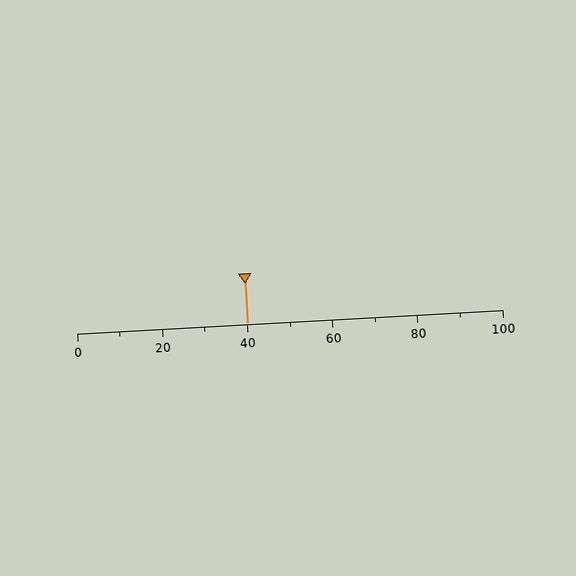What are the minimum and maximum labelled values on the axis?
The axis runs from 0 to 100.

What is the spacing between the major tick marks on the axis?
The major ticks are spaced 20 apart.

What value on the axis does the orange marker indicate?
The marker indicates approximately 40.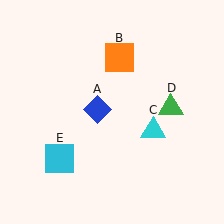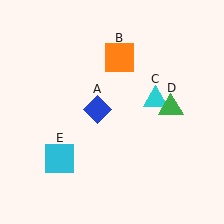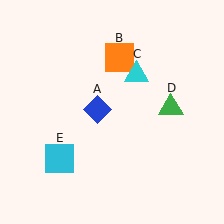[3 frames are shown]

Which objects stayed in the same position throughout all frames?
Blue diamond (object A) and orange square (object B) and green triangle (object D) and cyan square (object E) remained stationary.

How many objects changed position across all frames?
1 object changed position: cyan triangle (object C).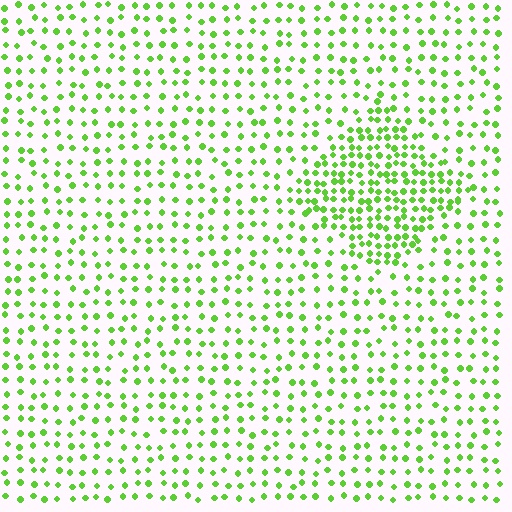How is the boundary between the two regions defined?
The boundary is defined by a change in element density (approximately 2.1x ratio). All elements are the same color, size, and shape.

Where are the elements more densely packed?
The elements are more densely packed inside the diamond boundary.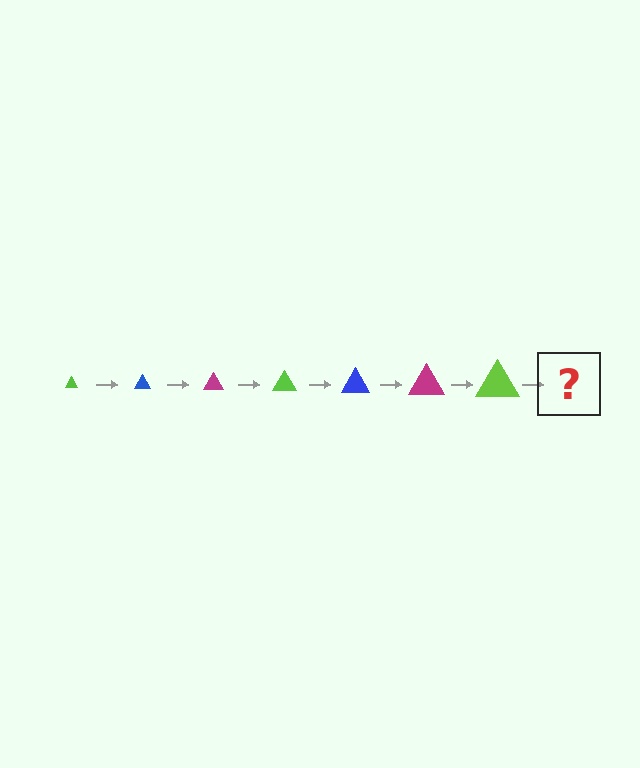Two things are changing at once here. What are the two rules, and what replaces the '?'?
The two rules are that the triangle grows larger each step and the color cycles through lime, blue, and magenta. The '?' should be a blue triangle, larger than the previous one.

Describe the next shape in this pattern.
It should be a blue triangle, larger than the previous one.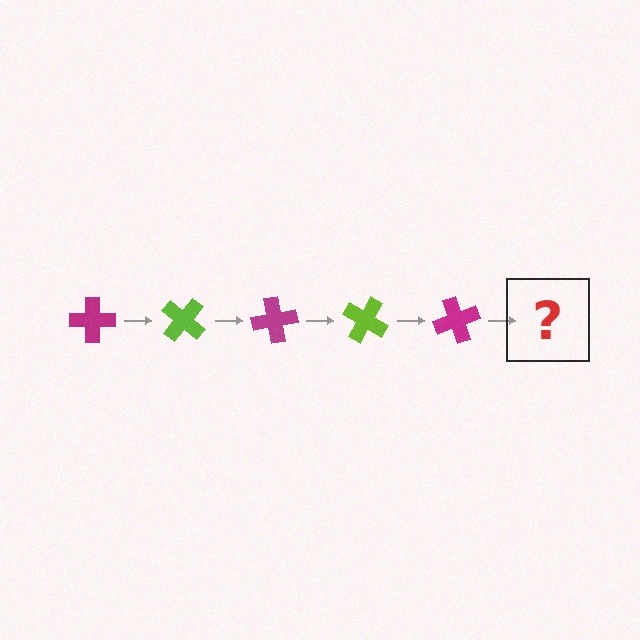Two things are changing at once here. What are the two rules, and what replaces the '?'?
The two rules are that it rotates 40 degrees each step and the color cycles through magenta and lime. The '?' should be a lime cross, rotated 200 degrees from the start.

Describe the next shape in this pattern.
It should be a lime cross, rotated 200 degrees from the start.